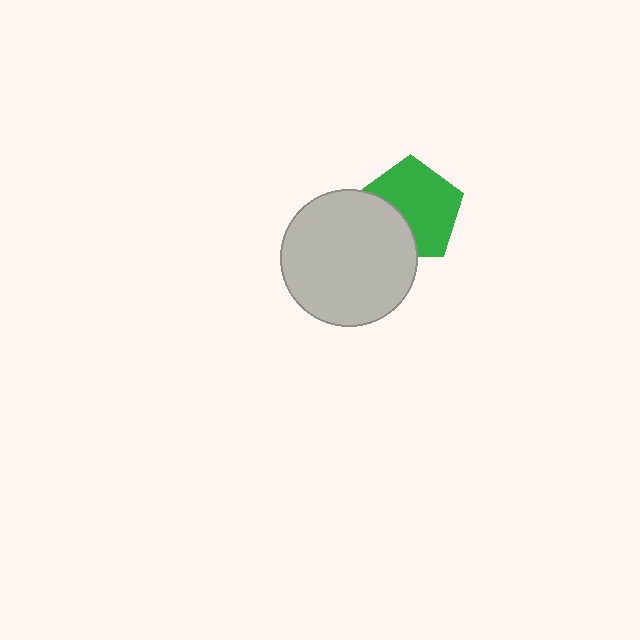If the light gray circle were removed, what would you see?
You would see the complete green pentagon.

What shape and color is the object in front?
The object in front is a light gray circle.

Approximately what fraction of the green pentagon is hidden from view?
Roughly 33% of the green pentagon is hidden behind the light gray circle.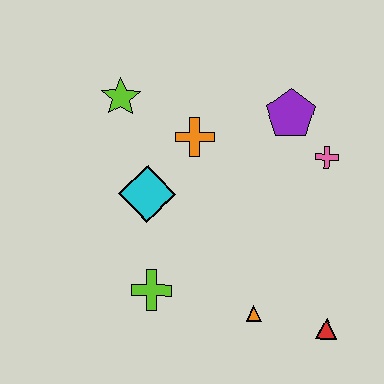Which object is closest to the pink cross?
The purple pentagon is closest to the pink cross.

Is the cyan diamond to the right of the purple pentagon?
No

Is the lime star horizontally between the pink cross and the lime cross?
No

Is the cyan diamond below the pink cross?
Yes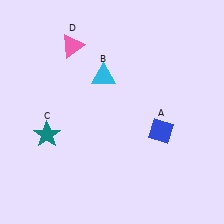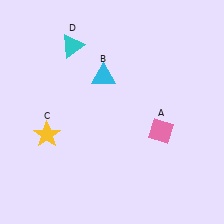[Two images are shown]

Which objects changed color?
A changed from blue to pink. C changed from teal to yellow. D changed from pink to cyan.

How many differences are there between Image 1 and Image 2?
There are 3 differences between the two images.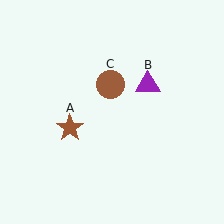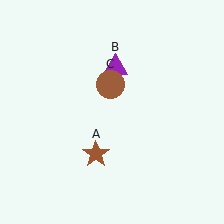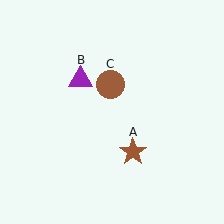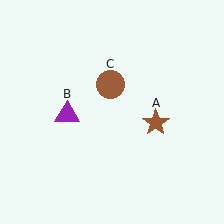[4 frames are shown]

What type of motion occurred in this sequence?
The brown star (object A), purple triangle (object B) rotated counterclockwise around the center of the scene.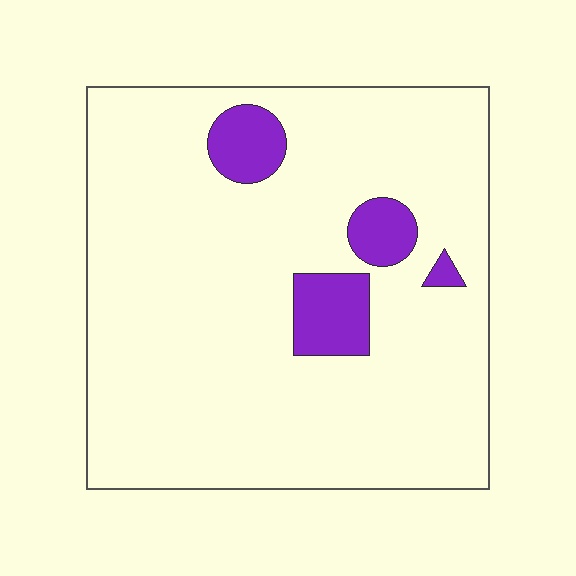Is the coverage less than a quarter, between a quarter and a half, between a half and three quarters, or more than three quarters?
Less than a quarter.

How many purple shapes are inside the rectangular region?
4.